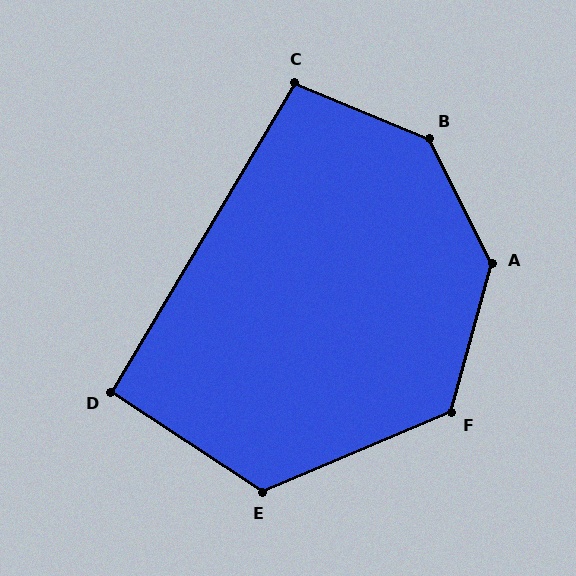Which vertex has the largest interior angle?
B, at approximately 139 degrees.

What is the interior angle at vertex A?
Approximately 138 degrees (obtuse).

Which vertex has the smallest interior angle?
D, at approximately 93 degrees.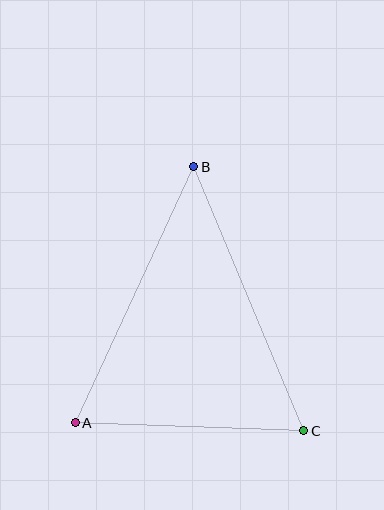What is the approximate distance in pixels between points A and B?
The distance between A and B is approximately 282 pixels.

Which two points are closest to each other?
Points A and C are closest to each other.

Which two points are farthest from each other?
Points B and C are farthest from each other.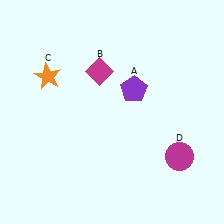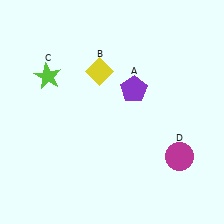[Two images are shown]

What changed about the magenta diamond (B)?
In Image 1, B is magenta. In Image 2, it changed to yellow.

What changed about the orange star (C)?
In Image 1, C is orange. In Image 2, it changed to lime.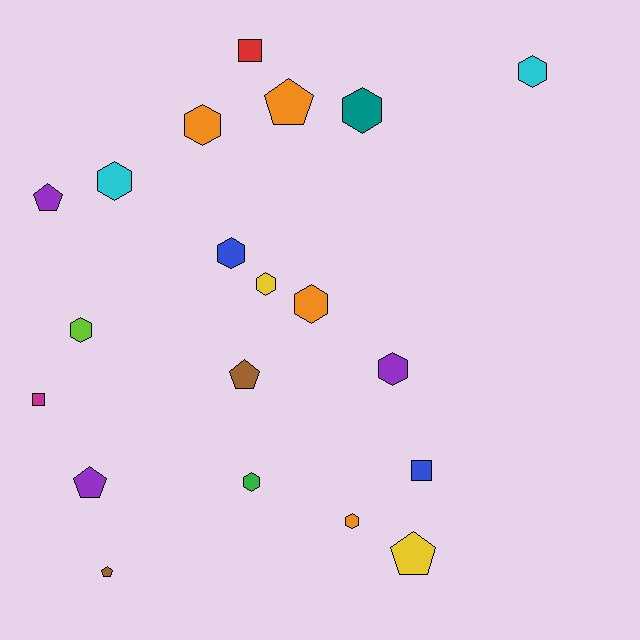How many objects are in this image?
There are 20 objects.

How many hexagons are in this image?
There are 11 hexagons.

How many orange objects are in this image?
There are 4 orange objects.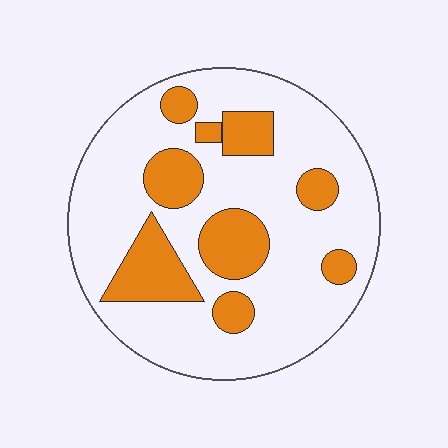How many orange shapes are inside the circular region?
9.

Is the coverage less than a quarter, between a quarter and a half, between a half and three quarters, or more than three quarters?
Between a quarter and a half.